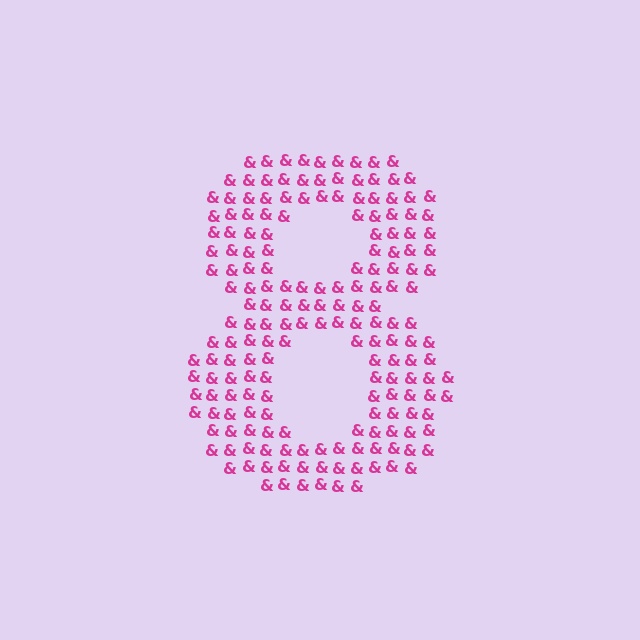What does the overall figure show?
The overall figure shows the digit 8.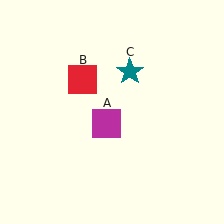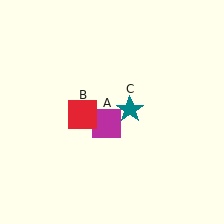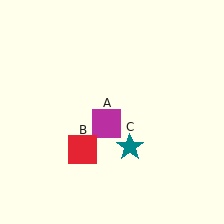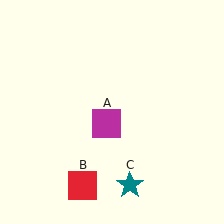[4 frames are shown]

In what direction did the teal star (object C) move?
The teal star (object C) moved down.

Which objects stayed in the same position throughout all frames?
Magenta square (object A) remained stationary.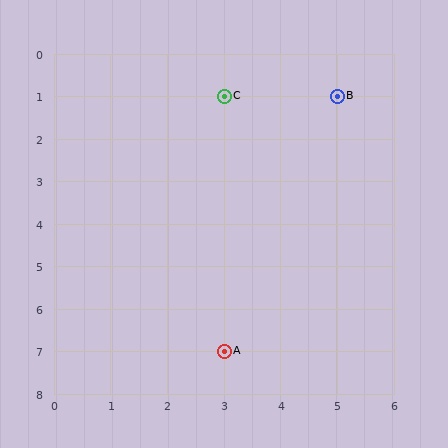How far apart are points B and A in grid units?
Points B and A are 2 columns and 6 rows apart (about 6.3 grid units diagonally).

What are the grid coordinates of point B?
Point B is at grid coordinates (5, 1).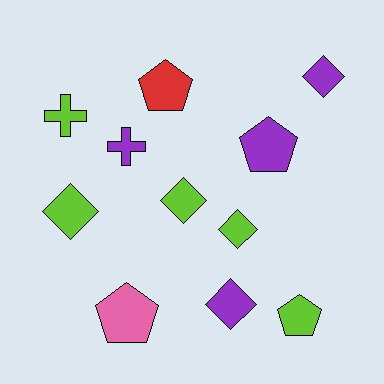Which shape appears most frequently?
Diamond, with 5 objects.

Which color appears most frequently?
Lime, with 5 objects.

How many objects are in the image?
There are 11 objects.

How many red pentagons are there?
There is 1 red pentagon.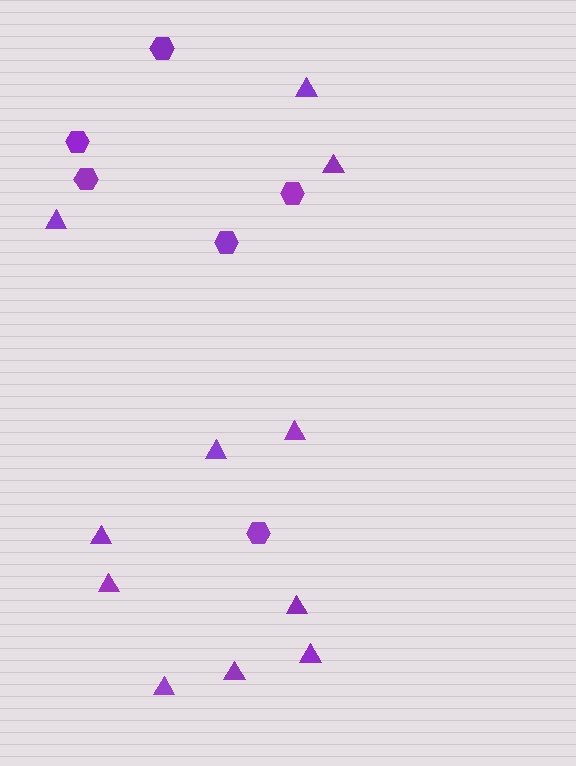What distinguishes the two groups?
There are 2 groups: one group of hexagons (6) and one group of triangles (11).